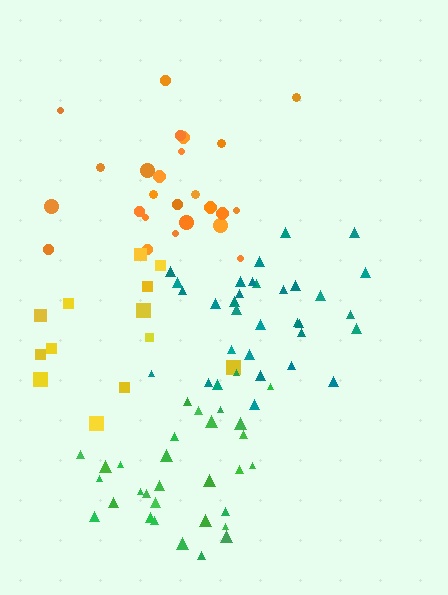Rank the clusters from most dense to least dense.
green, teal, orange, yellow.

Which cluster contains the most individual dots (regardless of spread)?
Teal (32).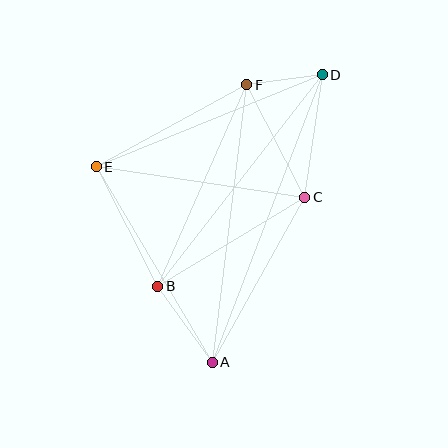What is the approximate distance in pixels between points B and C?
The distance between B and C is approximately 172 pixels.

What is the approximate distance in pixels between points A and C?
The distance between A and C is approximately 190 pixels.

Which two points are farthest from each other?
Points A and D are farthest from each other.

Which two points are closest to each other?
Points D and F are closest to each other.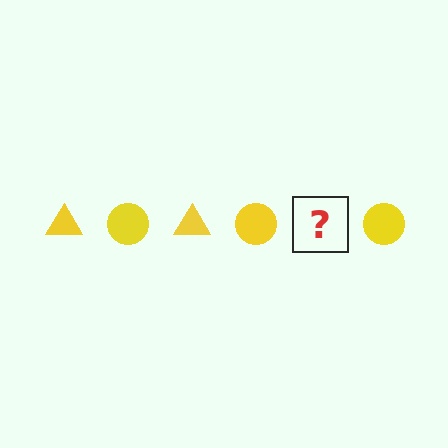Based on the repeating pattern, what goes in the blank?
The blank should be a yellow triangle.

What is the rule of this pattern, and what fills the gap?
The rule is that the pattern cycles through triangle, circle shapes in yellow. The gap should be filled with a yellow triangle.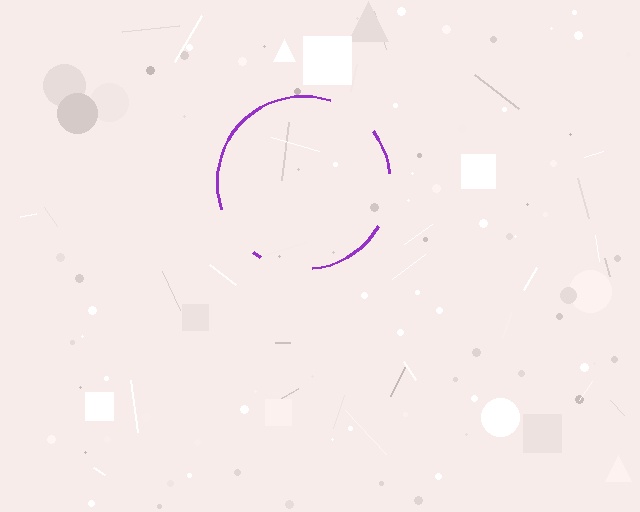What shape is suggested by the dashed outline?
The dashed outline suggests a circle.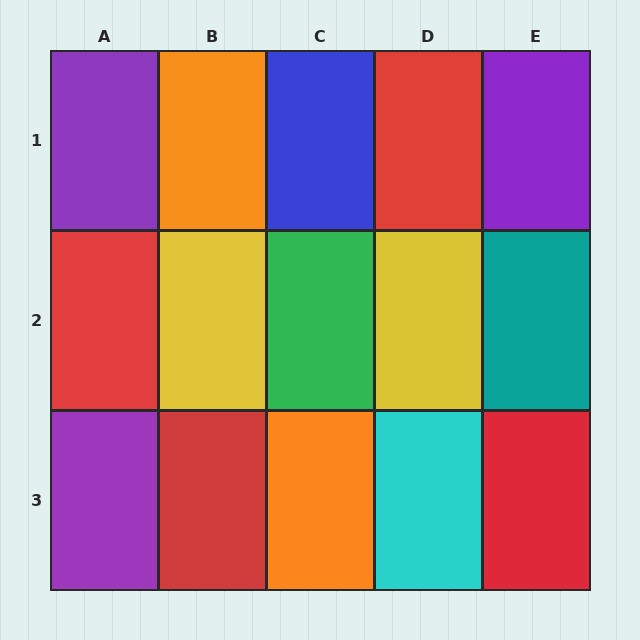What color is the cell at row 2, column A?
Red.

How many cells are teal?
1 cell is teal.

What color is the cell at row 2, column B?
Yellow.